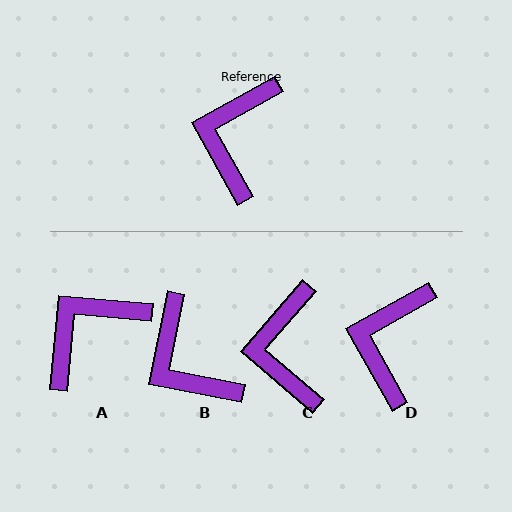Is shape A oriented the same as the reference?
No, it is off by about 34 degrees.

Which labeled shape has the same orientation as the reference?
D.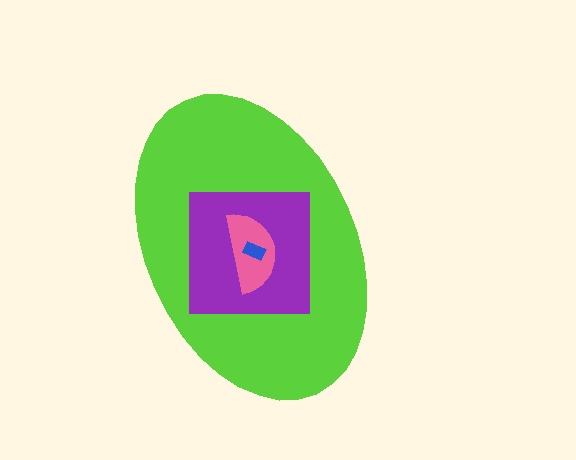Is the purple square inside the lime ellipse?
Yes.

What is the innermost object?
The blue rectangle.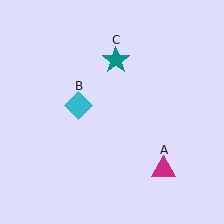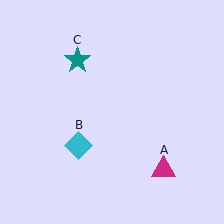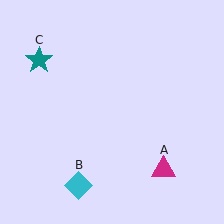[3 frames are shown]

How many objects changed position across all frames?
2 objects changed position: cyan diamond (object B), teal star (object C).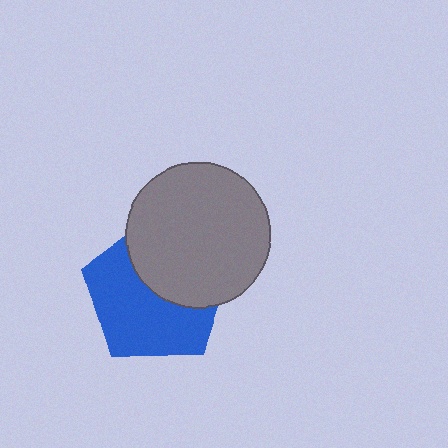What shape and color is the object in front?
The object in front is a gray circle.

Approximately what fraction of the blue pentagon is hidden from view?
Roughly 43% of the blue pentagon is hidden behind the gray circle.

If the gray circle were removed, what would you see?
You would see the complete blue pentagon.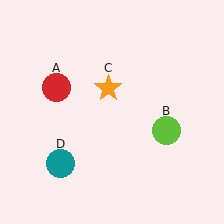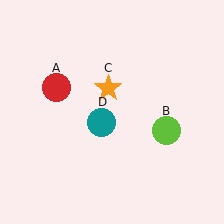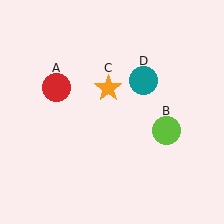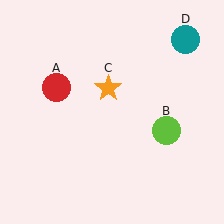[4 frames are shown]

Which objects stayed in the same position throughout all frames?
Red circle (object A) and lime circle (object B) and orange star (object C) remained stationary.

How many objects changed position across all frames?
1 object changed position: teal circle (object D).